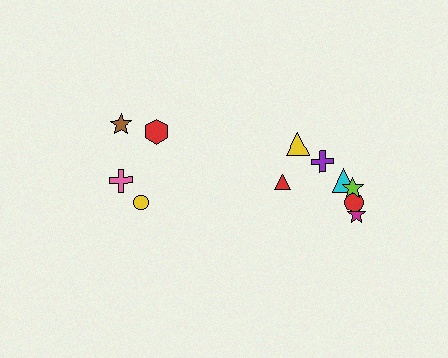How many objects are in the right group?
There are 7 objects.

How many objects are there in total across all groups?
There are 11 objects.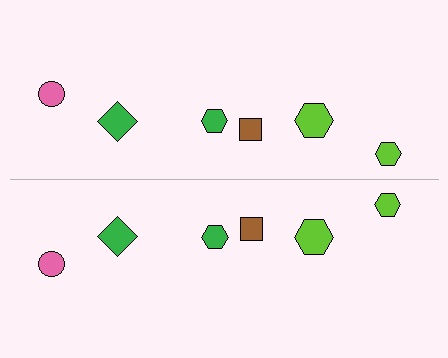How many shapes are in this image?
There are 12 shapes in this image.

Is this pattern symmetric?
Yes, this pattern has bilateral (reflection) symmetry.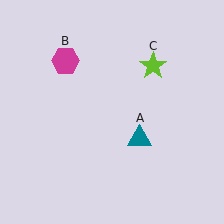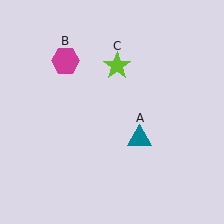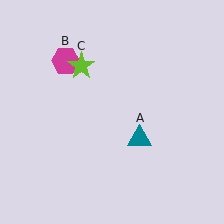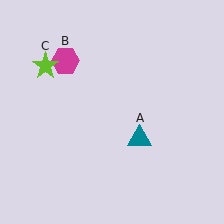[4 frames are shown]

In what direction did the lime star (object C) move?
The lime star (object C) moved left.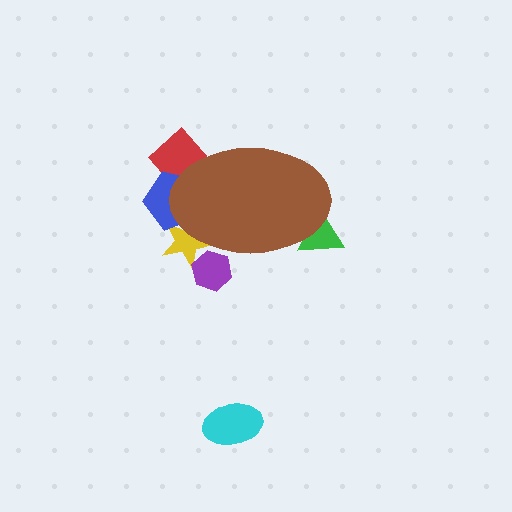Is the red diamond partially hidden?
Yes, the red diamond is partially hidden behind the brown ellipse.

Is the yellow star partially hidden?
Yes, the yellow star is partially hidden behind the brown ellipse.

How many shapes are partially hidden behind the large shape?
5 shapes are partially hidden.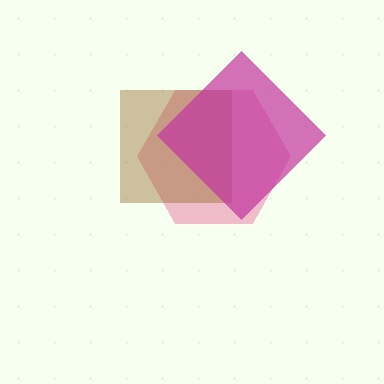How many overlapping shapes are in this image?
There are 3 overlapping shapes in the image.